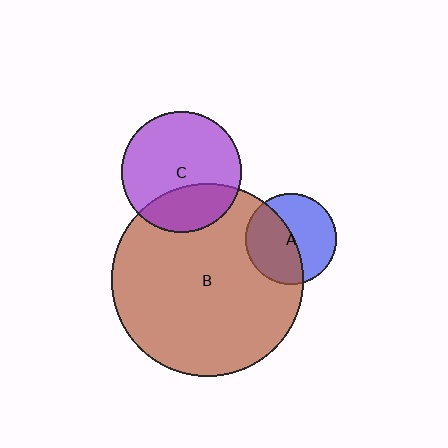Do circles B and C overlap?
Yes.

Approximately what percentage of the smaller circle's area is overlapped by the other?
Approximately 30%.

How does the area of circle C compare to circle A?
Approximately 1.7 times.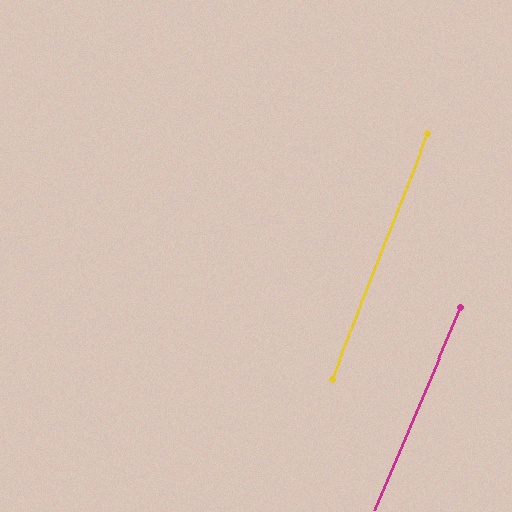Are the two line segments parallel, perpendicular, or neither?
Parallel — their directions differ by only 1.5°.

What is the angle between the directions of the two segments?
Approximately 1 degree.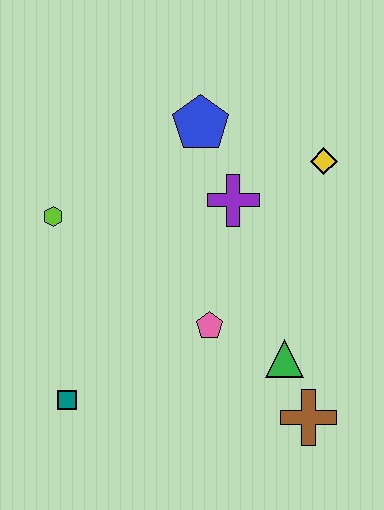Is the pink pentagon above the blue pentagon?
No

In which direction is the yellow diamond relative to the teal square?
The yellow diamond is to the right of the teal square.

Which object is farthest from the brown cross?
The lime hexagon is farthest from the brown cross.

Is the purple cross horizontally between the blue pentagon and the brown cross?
Yes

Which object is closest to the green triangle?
The brown cross is closest to the green triangle.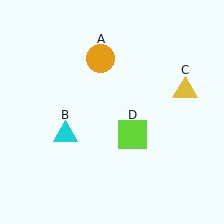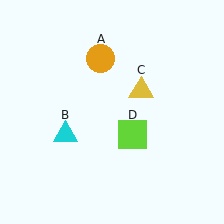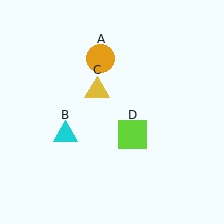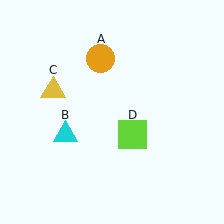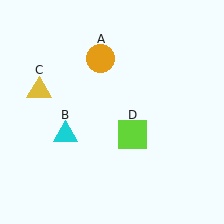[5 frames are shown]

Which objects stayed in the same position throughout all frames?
Orange circle (object A) and cyan triangle (object B) and lime square (object D) remained stationary.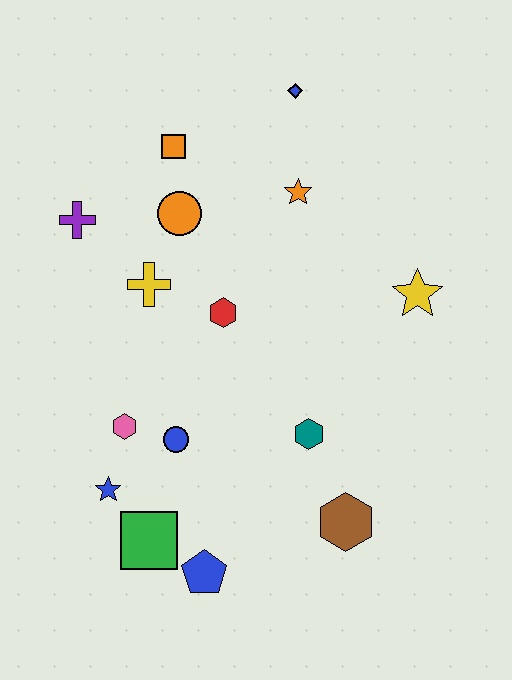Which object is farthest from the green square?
The blue diamond is farthest from the green square.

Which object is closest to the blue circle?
The pink hexagon is closest to the blue circle.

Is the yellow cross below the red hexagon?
No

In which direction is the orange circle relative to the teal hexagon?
The orange circle is above the teal hexagon.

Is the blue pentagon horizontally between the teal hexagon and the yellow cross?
Yes